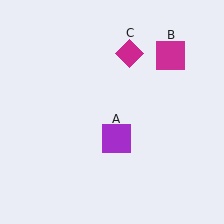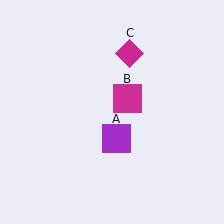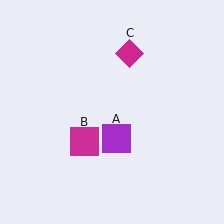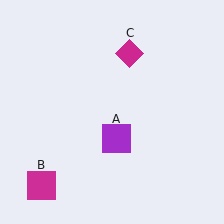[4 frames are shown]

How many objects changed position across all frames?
1 object changed position: magenta square (object B).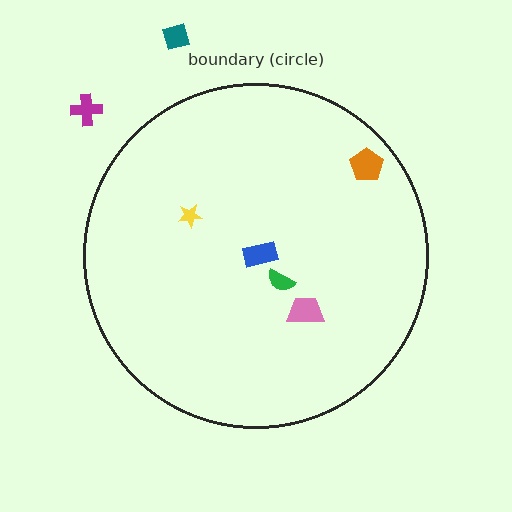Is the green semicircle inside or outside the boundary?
Inside.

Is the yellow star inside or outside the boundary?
Inside.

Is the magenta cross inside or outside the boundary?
Outside.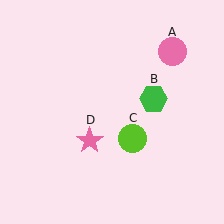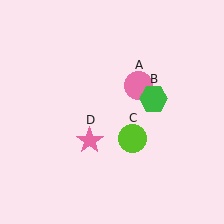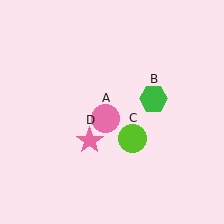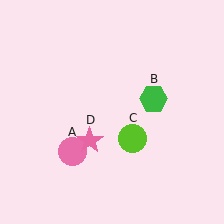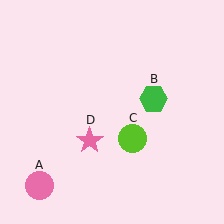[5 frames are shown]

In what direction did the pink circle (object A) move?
The pink circle (object A) moved down and to the left.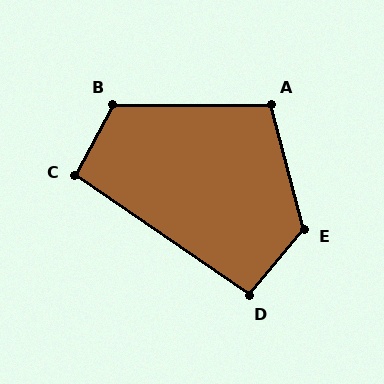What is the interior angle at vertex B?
Approximately 118 degrees (obtuse).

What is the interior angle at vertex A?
Approximately 105 degrees (obtuse).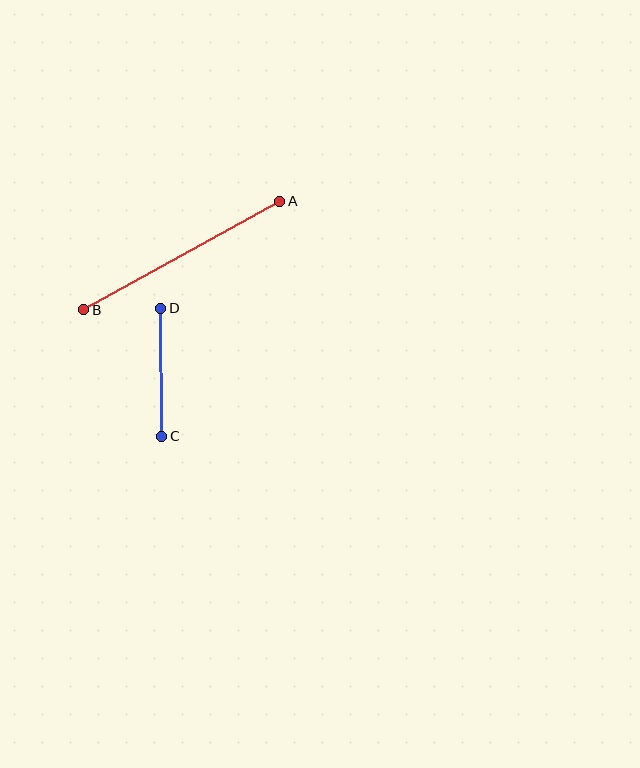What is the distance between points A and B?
The distance is approximately 224 pixels.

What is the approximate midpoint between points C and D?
The midpoint is at approximately (161, 372) pixels.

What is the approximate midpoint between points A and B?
The midpoint is at approximately (182, 256) pixels.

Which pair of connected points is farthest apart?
Points A and B are farthest apart.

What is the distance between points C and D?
The distance is approximately 128 pixels.